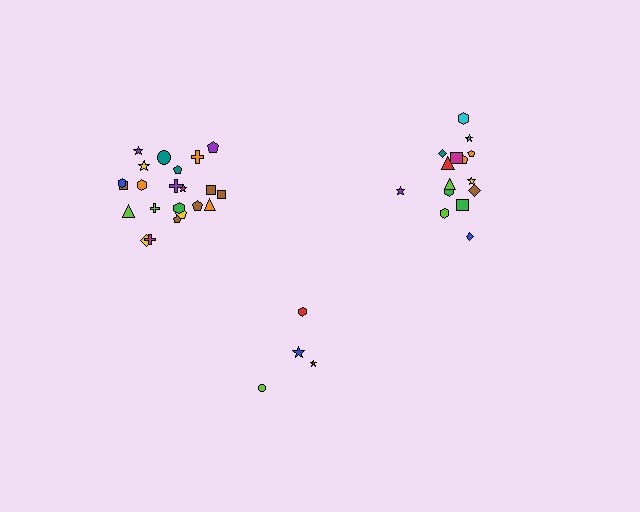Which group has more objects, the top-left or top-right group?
The top-left group.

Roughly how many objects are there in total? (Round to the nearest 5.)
Roughly 40 objects in total.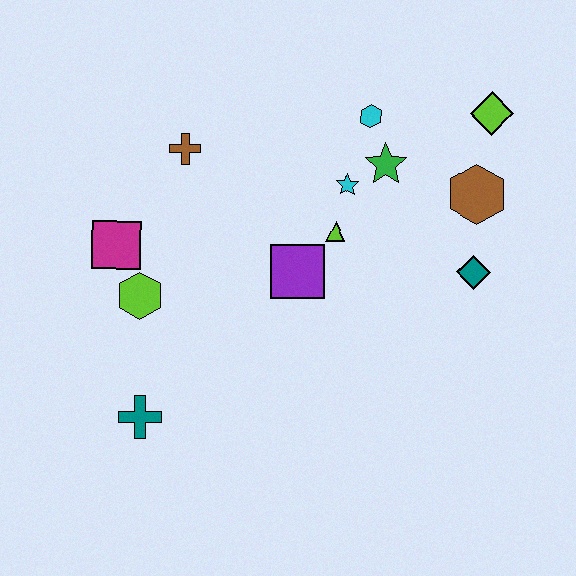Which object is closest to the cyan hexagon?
The green star is closest to the cyan hexagon.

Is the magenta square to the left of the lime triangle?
Yes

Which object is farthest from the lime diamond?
The teal cross is farthest from the lime diamond.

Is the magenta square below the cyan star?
Yes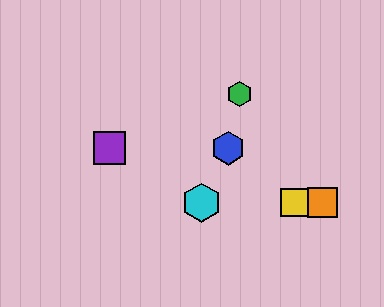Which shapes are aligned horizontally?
The red hexagon, the yellow square, the orange square, the cyan hexagon are aligned horizontally.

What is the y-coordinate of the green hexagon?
The green hexagon is at y≈94.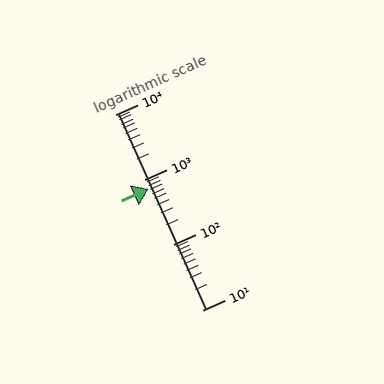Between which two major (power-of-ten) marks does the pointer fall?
The pointer is between 100 and 1000.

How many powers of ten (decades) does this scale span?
The scale spans 3 decades, from 10 to 10000.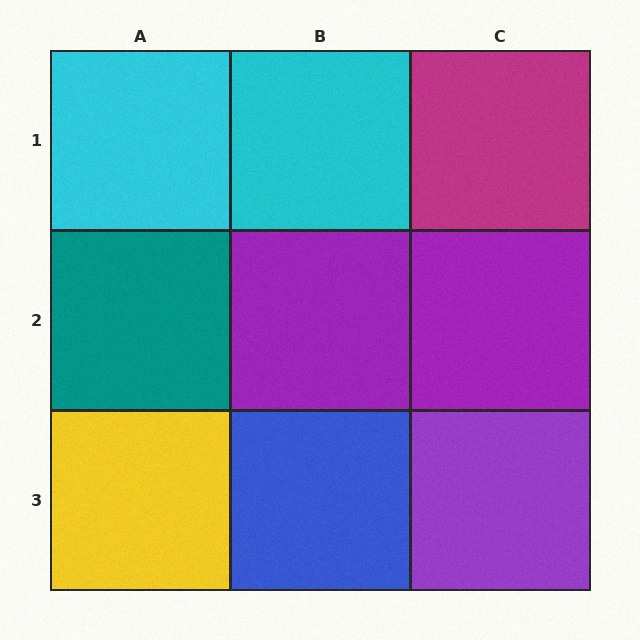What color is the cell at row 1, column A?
Cyan.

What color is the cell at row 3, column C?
Purple.